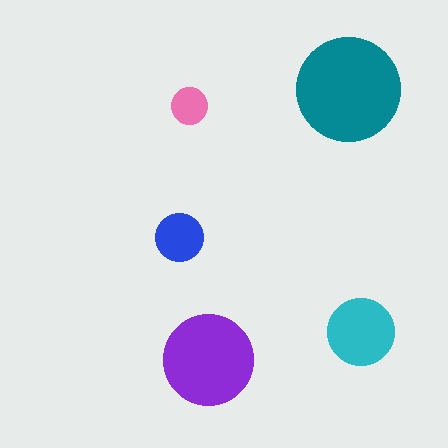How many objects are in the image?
There are 5 objects in the image.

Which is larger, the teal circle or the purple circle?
The teal one.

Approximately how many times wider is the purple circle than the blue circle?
About 2 times wider.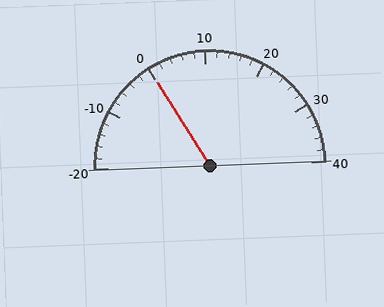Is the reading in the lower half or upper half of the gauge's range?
The reading is in the lower half of the range (-20 to 40).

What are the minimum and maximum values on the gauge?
The gauge ranges from -20 to 40.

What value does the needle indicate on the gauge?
The needle indicates approximately 0.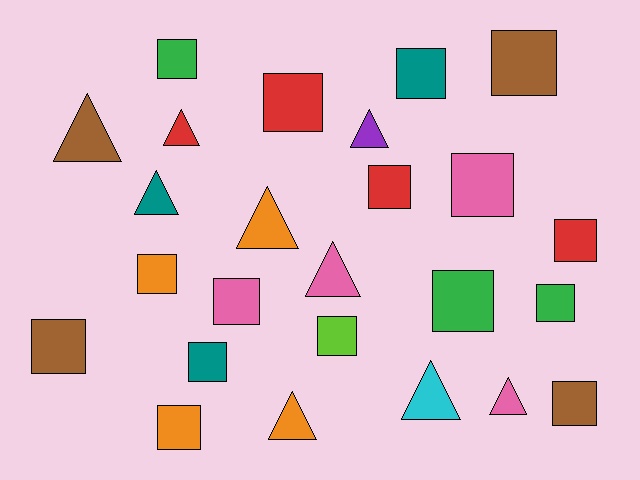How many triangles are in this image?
There are 9 triangles.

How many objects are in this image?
There are 25 objects.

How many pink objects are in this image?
There are 4 pink objects.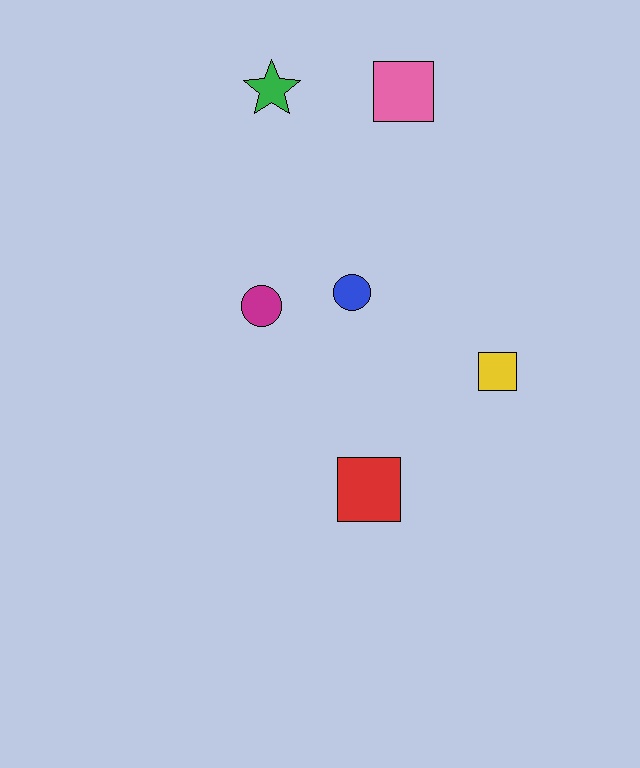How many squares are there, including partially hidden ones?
There are 3 squares.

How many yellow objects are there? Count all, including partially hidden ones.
There is 1 yellow object.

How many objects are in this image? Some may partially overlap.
There are 6 objects.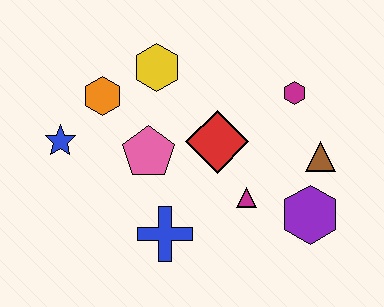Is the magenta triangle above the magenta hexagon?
No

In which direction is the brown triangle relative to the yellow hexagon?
The brown triangle is to the right of the yellow hexagon.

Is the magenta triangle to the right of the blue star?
Yes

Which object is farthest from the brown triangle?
The blue star is farthest from the brown triangle.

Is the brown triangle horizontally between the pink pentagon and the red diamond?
No